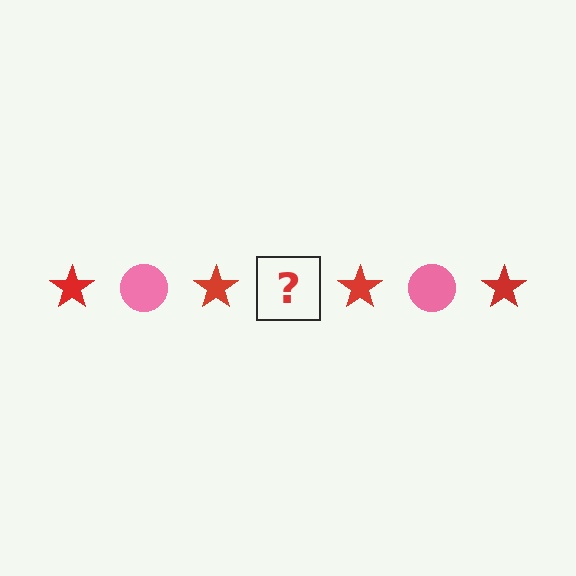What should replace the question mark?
The question mark should be replaced with a pink circle.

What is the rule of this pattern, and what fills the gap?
The rule is that the pattern alternates between red star and pink circle. The gap should be filled with a pink circle.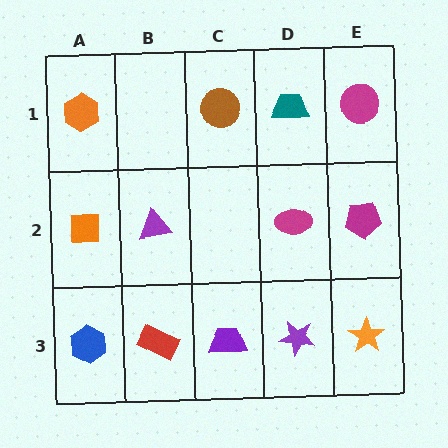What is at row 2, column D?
A magenta ellipse.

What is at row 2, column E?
A magenta pentagon.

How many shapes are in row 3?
5 shapes.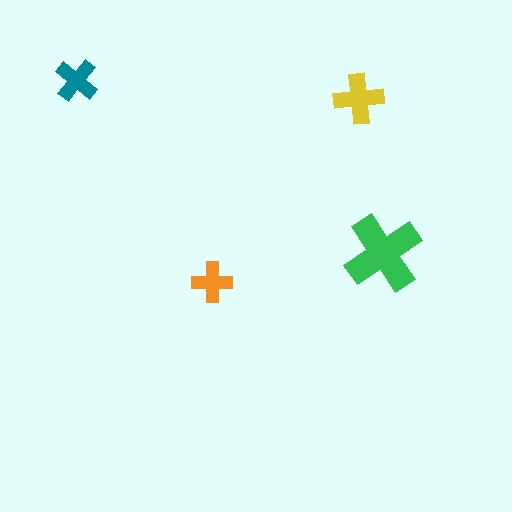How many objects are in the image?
There are 4 objects in the image.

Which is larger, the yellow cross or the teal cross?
The yellow one.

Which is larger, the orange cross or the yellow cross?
The yellow one.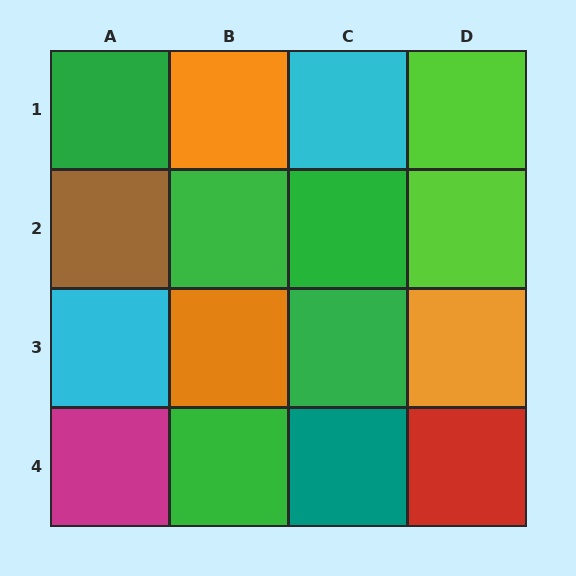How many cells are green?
5 cells are green.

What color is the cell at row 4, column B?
Green.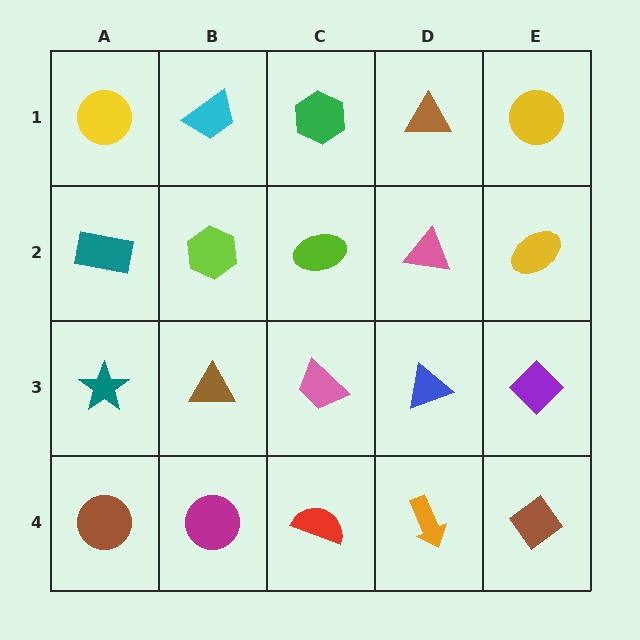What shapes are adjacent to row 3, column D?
A pink triangle (row 2, column D), an orange arrow (row 4, column D), a pink trapezoid (row 3, column C), a purple diamond (row 3, column E).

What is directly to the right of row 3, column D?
A purple diamond.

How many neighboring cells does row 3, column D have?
4.